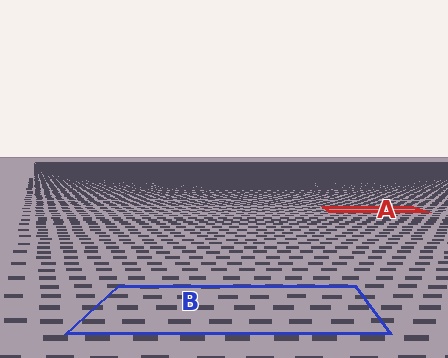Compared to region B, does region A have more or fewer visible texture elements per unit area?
Region A has more texture elements per unit area — they are packed more densely because it is farther away.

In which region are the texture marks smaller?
The texture marks are smaller in region A, because it is farther away.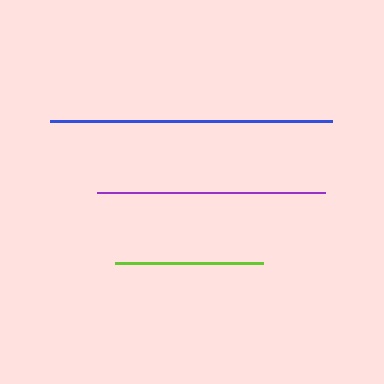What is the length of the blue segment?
The blue segment is approximately 282 pixels long.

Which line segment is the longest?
The blue line is the longest at approximately 282 pixels.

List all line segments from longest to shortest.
From longest to shortest: blue, purple, lime.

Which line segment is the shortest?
The lime line is the shortest at approximately 148 pixels.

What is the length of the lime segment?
The lime segment is approximately 148 pixels long.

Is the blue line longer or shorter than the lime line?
The blue line is longer than the lime line.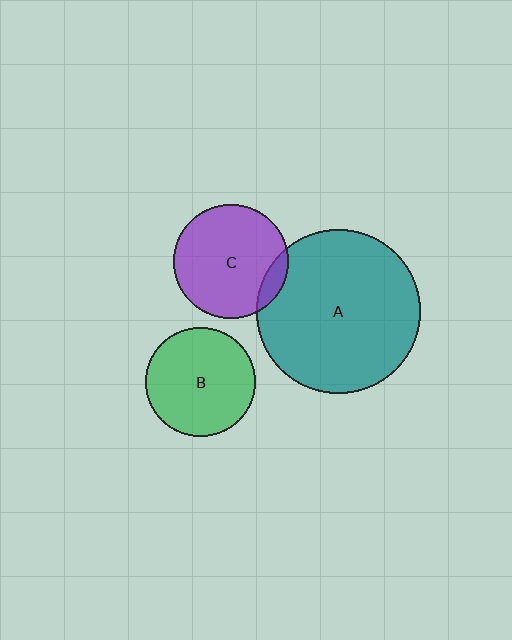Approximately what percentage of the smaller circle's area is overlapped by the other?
Approximately 10%.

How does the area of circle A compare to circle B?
Approximately 2.3 times.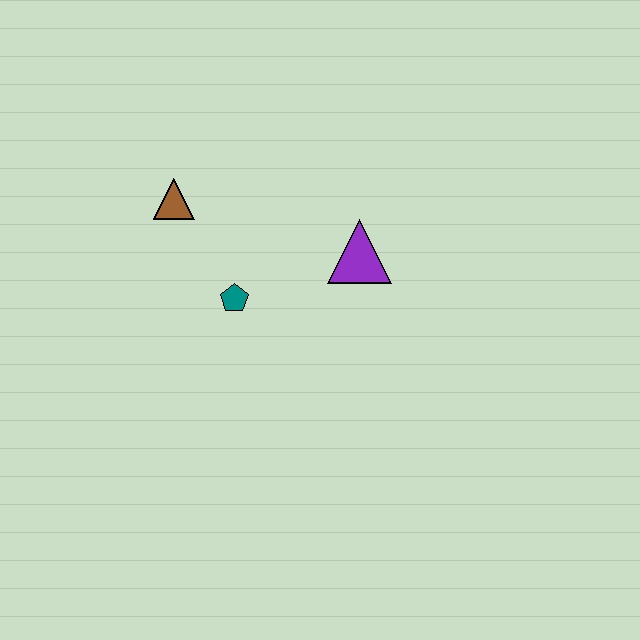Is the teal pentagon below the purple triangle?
Yes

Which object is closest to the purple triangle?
The teal pentagon is closest to the purple triangle.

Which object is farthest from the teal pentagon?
The purple triangle is farthest from the teal pentagon.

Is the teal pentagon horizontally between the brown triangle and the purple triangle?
Yes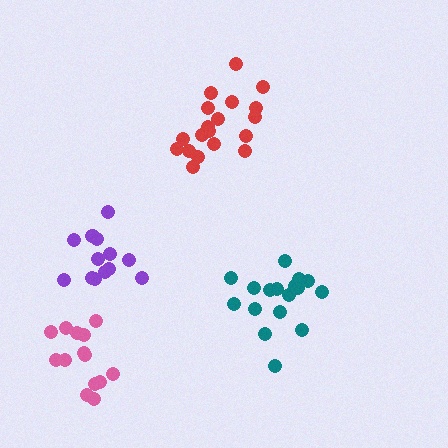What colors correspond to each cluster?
The clusters are colored: red, teal, purple, pink.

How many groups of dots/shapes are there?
There are 4 groups.